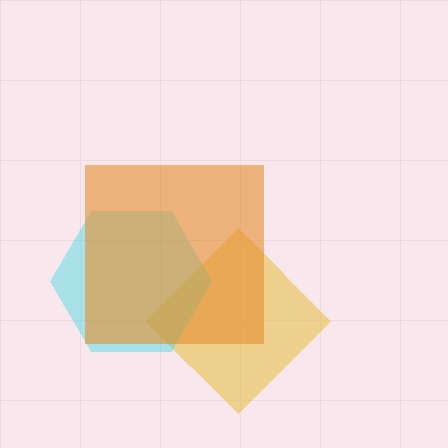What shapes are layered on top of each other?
The layered shapes are: a yellow diamond, a cyan hexagon, an orange square.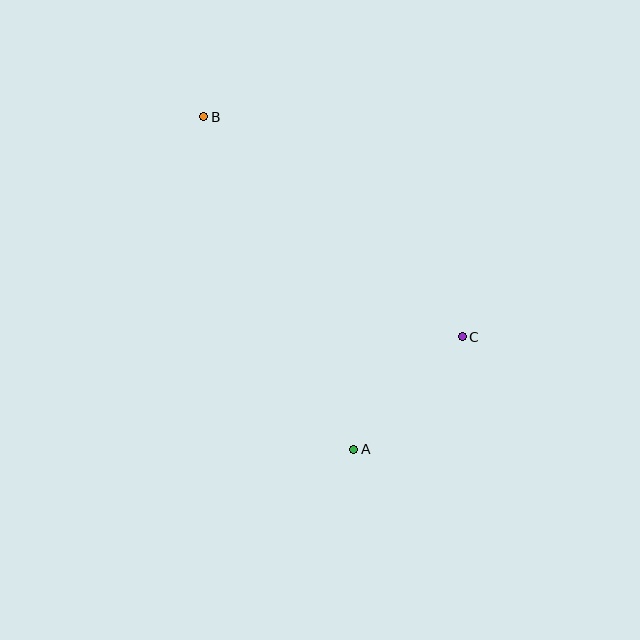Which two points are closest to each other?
Points A and C are closest to each other.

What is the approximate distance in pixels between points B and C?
The distance between B and C is approximately 339 pixels.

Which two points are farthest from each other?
Points A and B are farthest from each other.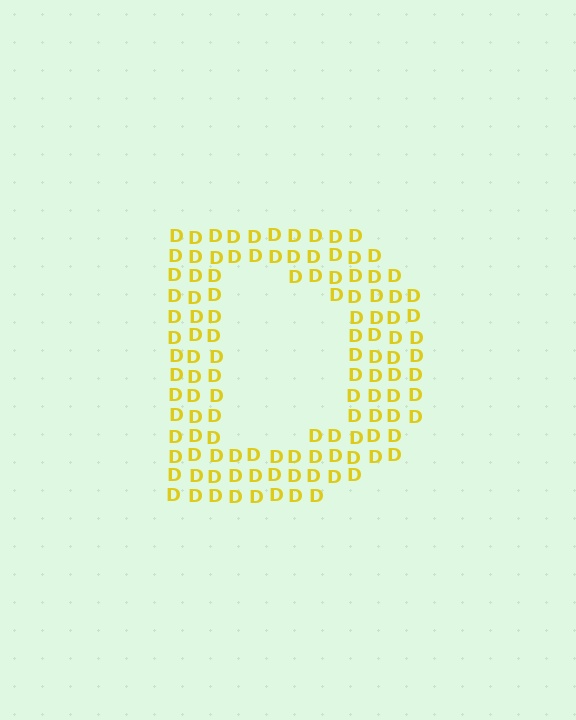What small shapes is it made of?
It is made of small letter D's.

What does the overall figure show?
The overall figure shows the letter D.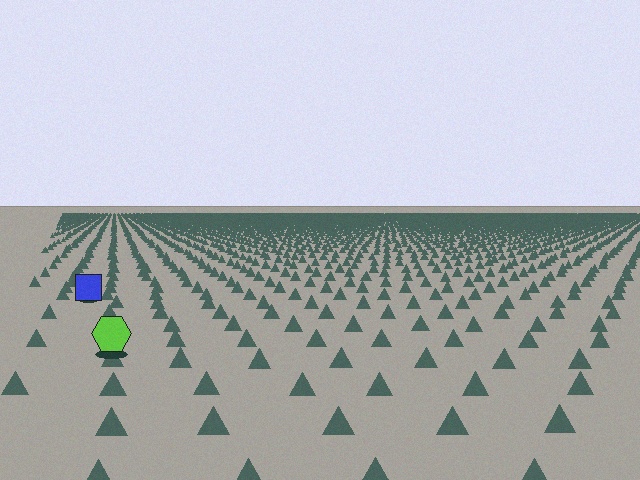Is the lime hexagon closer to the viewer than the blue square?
Yes. The lime hexagon is closer — you can tell from the texture gradient: the ground texture is coarser near it.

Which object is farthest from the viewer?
The blue square is farthest from the viewer. It appears smaller and the ground texture around it is denser.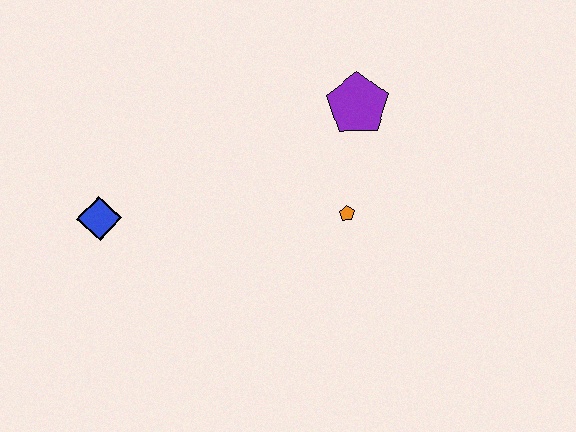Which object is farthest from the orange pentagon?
The blue diamond is farthest from the orange pentagon.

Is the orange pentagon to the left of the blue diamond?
No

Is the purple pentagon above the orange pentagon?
Yes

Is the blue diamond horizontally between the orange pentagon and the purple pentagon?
No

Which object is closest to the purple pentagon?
The orange pentagon is closest to the purple pentagon.